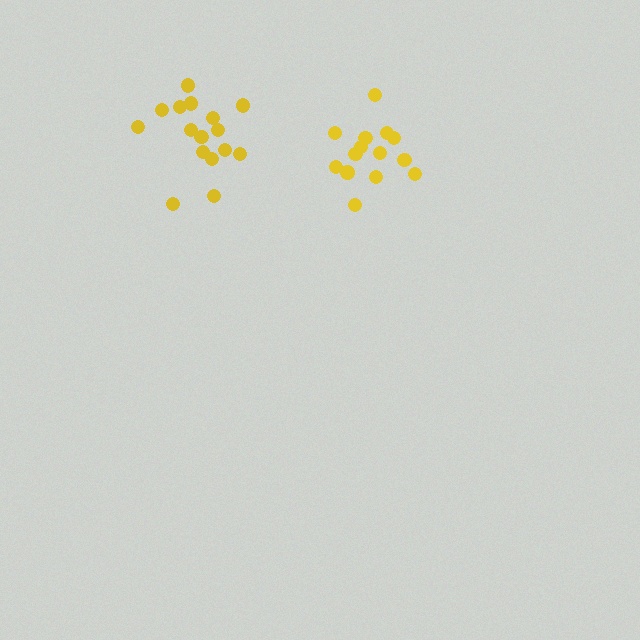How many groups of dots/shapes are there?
There are 2 groups.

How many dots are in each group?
Group 1: 14 dots, Group 2: 16 dots (30 total).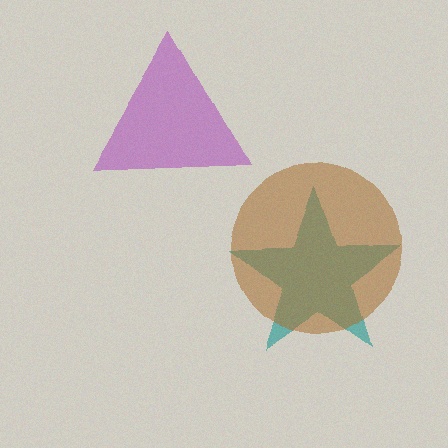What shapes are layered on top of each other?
The layered shapes are: a purple triangle, a teal star, a brown circle.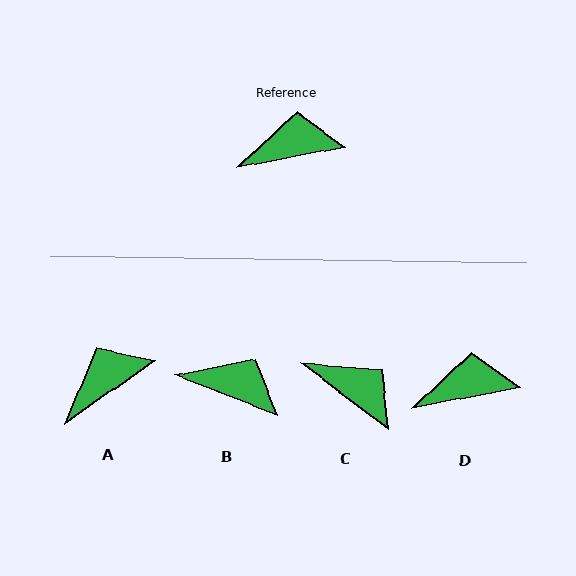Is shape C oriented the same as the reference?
No, it is off by about 48 degrees.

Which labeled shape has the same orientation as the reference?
D.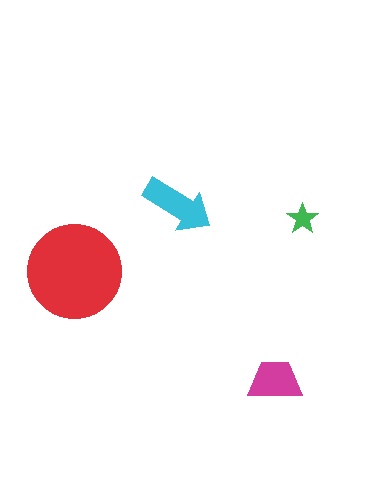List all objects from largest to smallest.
The red circle, the cyan arrow, the magenta trapezoid, the green star.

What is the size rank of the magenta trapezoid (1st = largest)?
3rd.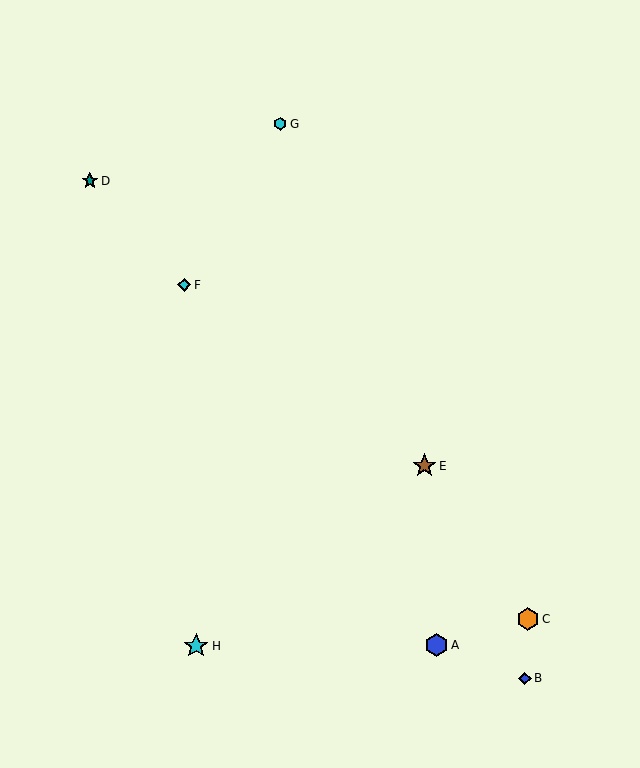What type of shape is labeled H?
Shape H is a cyan star.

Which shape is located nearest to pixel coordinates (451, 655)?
The blue hexagon (labeled A) at (436, 645) is nearest to that location.